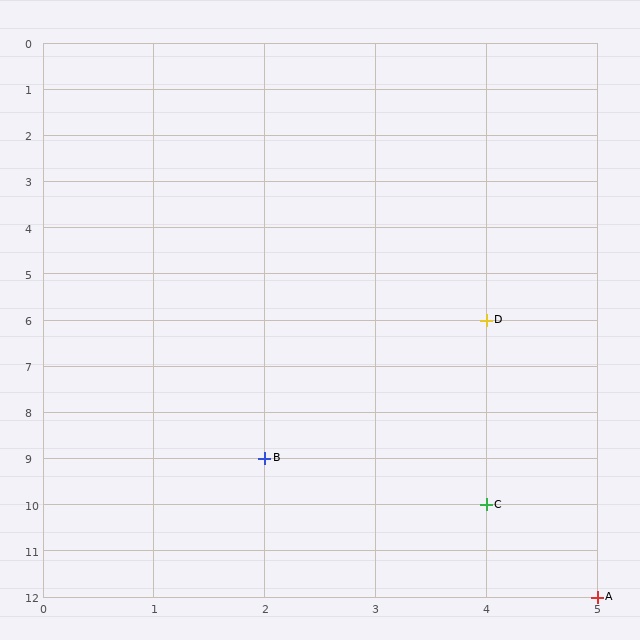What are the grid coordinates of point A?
Point A is at grid coordinates (5, 12).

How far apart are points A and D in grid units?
Points A and D are 1 column and 6 rows apart (about 6.1 grid units diagonally).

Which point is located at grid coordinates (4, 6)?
Point D is at (4, 6).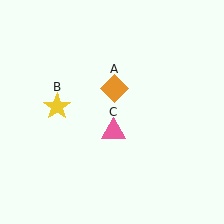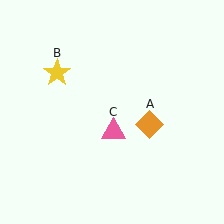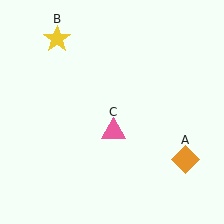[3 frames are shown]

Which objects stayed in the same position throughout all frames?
Pink triangle (object C) remained stationary.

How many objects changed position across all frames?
2 objects changed position: orange diamond (object A), yellow star (object B).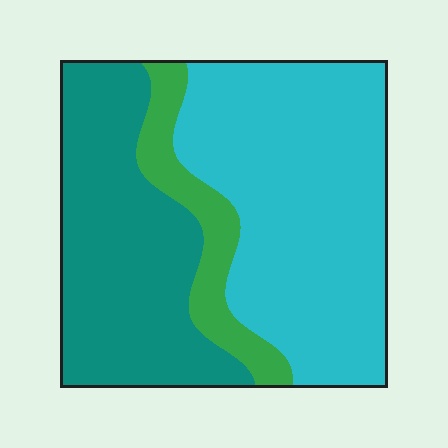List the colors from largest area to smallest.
From largest to smallest: cyan, teal, green.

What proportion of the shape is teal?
Teal covers 37% of the shape.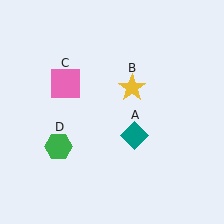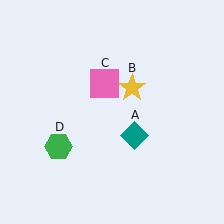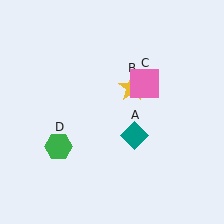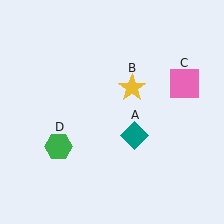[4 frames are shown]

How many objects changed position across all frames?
1 object changed position: pink square (object C).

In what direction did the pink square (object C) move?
The pink square (object C) moved right.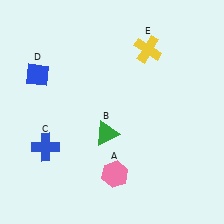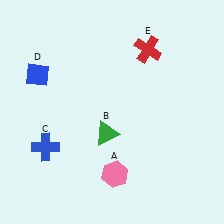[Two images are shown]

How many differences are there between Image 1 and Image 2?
There is 1 difference between the two images.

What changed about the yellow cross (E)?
In Image 1, E is yellow. In Image 2, it changed to red.